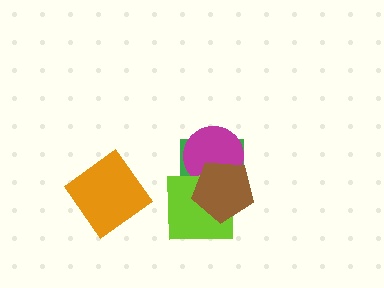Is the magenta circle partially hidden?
Yes, it is partially covered by another shape.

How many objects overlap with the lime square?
3 objects overlap with the lime square.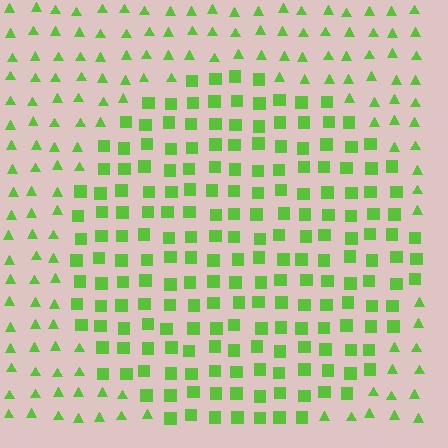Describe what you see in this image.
The image is filled with small lime elements arranged in a uniform grid. A circle-shaped region contains squares, while the surrounding area contains triangles. The boundary is defined purely by the change in element shape.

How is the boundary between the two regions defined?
The boundary is defined by a change in element shape: squares inside vs. triangles outside. All elements share the same color and spacing.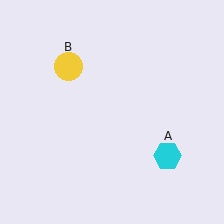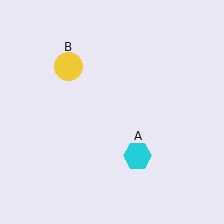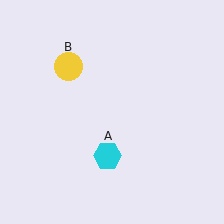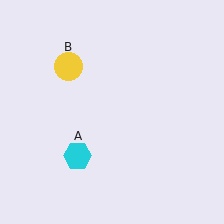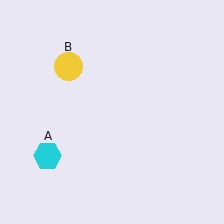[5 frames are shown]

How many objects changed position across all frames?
1 object changed position: cyan hexagon (object A).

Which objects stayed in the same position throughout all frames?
Yellow circle (object B) remained stationary.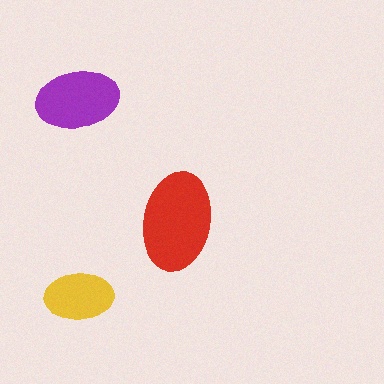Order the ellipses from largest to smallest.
the red one, the purple one, the yellow one.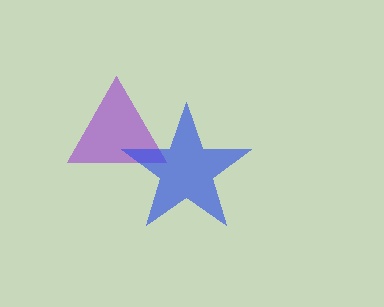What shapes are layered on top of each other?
The layered shapes are: a purple triangle, a blue star.